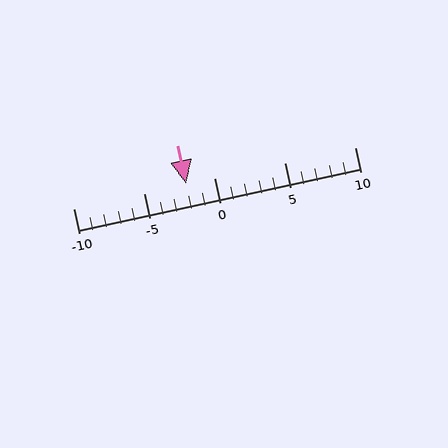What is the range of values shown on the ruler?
The ruler shows values from -10 to 10.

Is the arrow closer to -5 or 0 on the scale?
The arrow is closer to 0.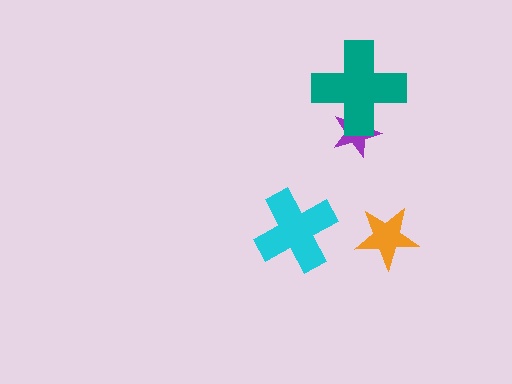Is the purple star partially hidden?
Yes, it is partially covered by another shape.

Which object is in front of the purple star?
The teal cross is in front of the purple star.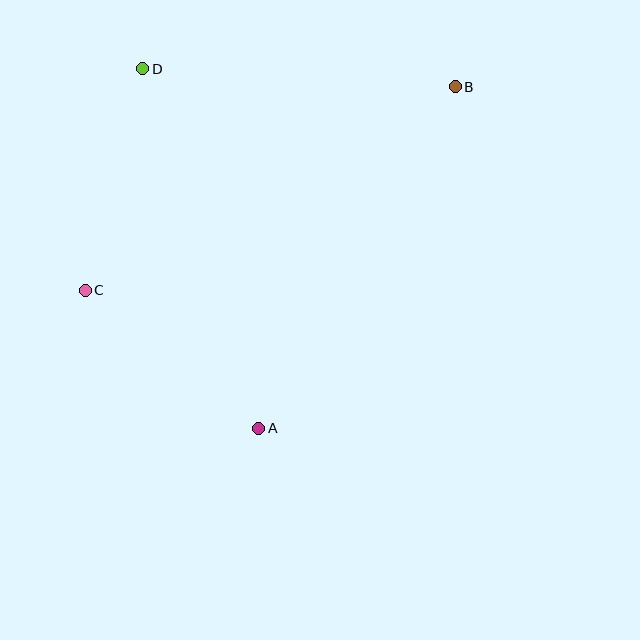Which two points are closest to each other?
Points A and C are closest to each other.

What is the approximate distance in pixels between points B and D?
The distance between B and D is approximately 313 pixels.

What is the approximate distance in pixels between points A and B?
The distance between A and B is approximately 394 pixels.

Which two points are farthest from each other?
Points B and C are farthest from each other.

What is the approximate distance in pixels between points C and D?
The distance between C and D is approximately 229 pixels.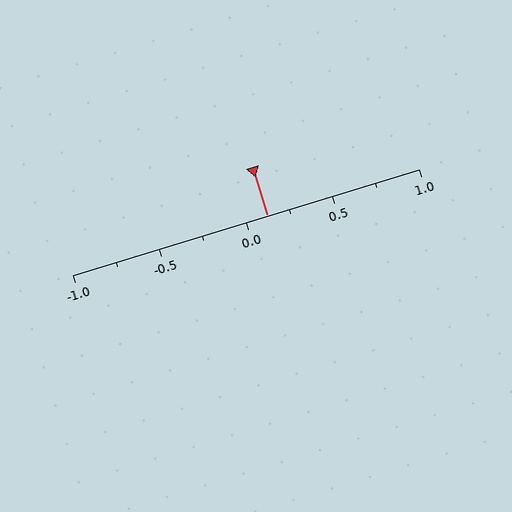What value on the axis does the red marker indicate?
The marker indicates approximately 0.12.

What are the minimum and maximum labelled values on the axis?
The axis runs from -1.0 to 1.0.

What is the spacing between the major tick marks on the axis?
The major ticks are spaced 0.5 apart.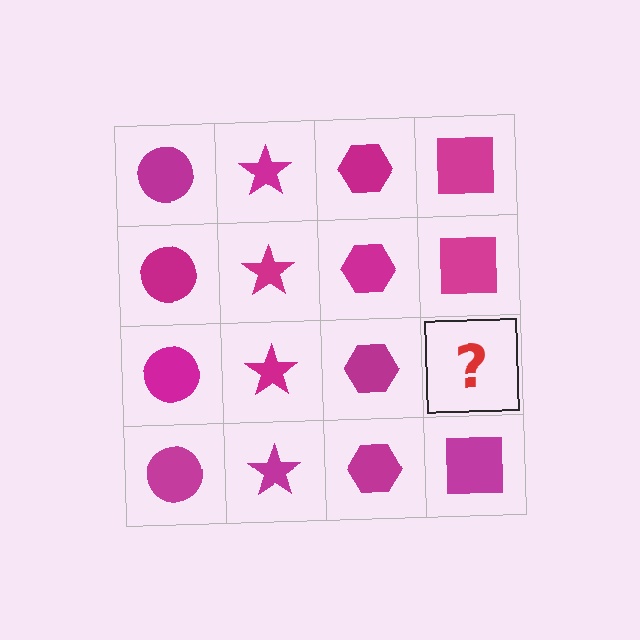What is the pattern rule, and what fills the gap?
The rule is that each column has a consistent shape. The gap should be filled with a magenta square.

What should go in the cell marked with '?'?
The missing cell should contain a magenta square.